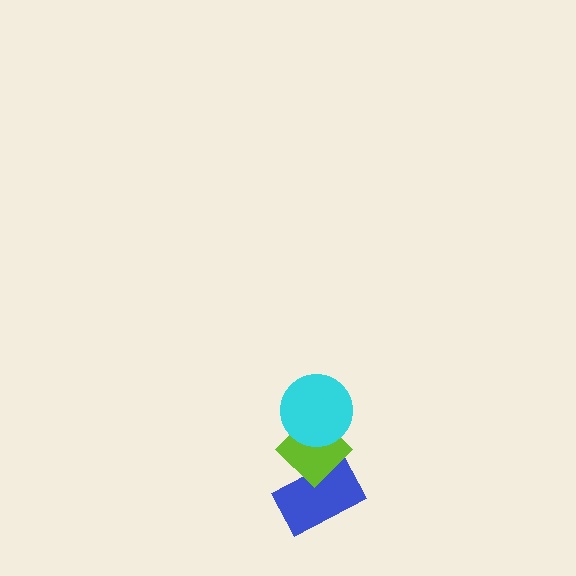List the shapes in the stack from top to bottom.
From top to bottom: the cyan circle, the lime diamond, the blue rectangle.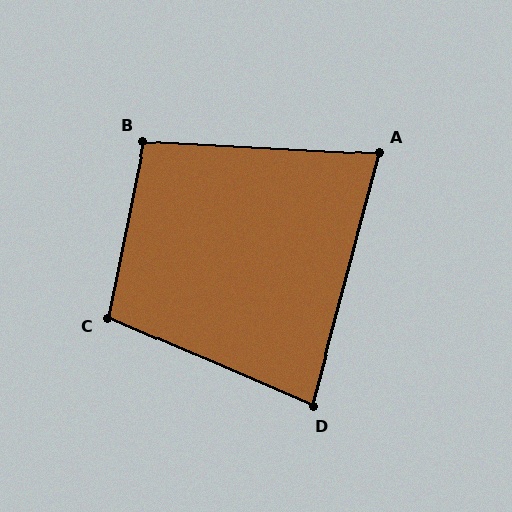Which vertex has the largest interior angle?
C, at approximately 102 degrees.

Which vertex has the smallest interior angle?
A, at approximately 78 degrees.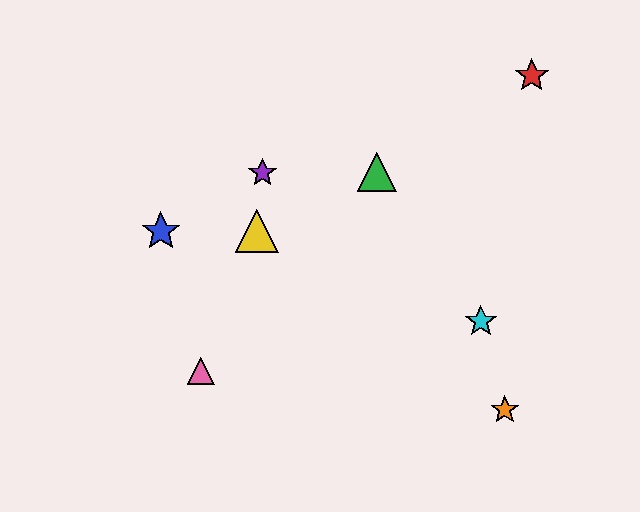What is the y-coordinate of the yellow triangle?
The yellow triangle is at y≈231.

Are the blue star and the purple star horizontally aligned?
No, the blue star is at y≈231 and the purple star is at y≈173.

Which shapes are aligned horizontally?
The blue star, the yellow triangle are aligned horizontally.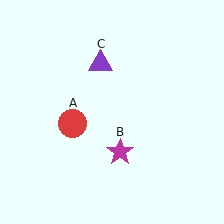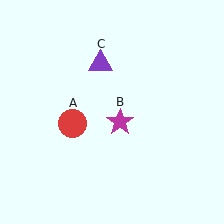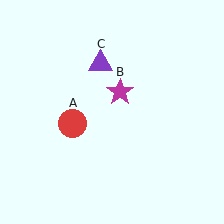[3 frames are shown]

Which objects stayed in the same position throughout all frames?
Red circle (object A) and purple triangle (object C) remained stationary.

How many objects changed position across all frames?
1 object changed position: magenta star (object B).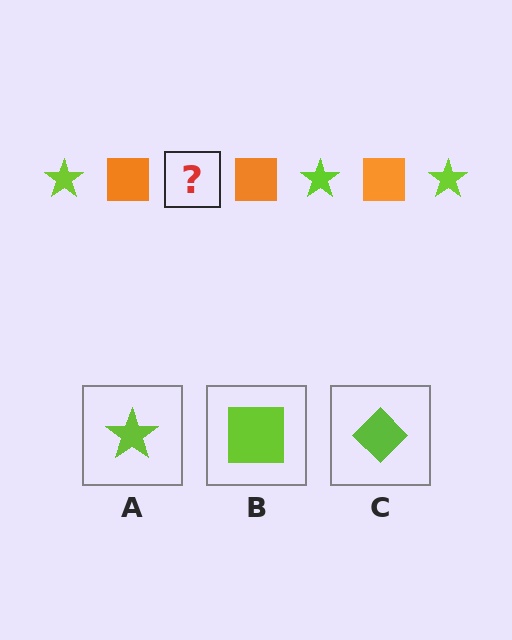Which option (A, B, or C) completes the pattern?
A.